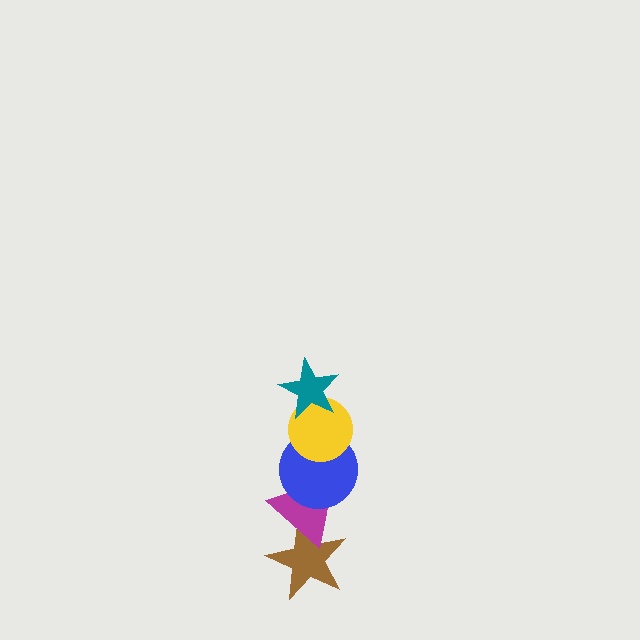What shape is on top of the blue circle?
The yellow circle is on top of the blue circle.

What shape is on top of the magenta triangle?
The blue circle is on top of the magenta triangle.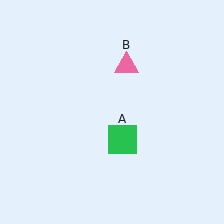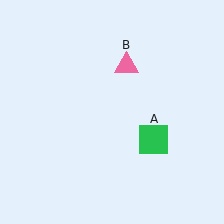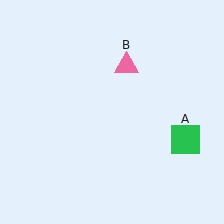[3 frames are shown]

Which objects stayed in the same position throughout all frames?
Pink triangle (object B) remained stationary.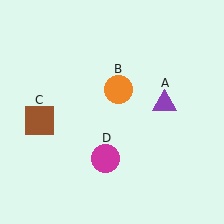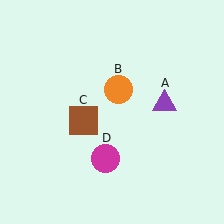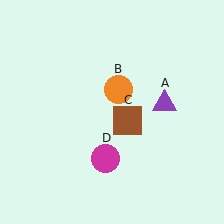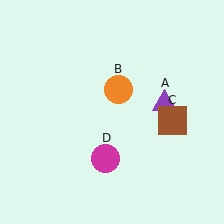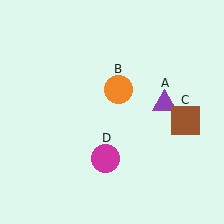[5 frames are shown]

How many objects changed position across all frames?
1 object changed position: brown square (object C).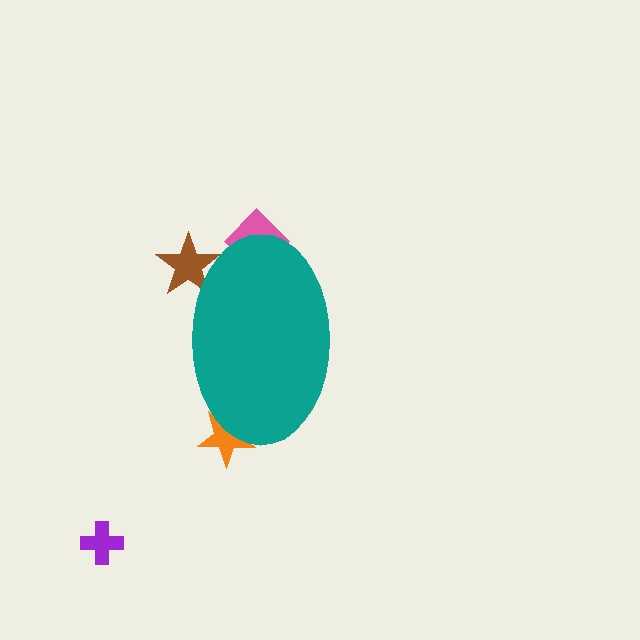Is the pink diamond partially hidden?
Yes, the pink diamond is partially hidden behind the teal ellipse.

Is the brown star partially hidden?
Yes, the brown star is partially hidden behind the teal ellipse.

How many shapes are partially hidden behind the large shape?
3 shapes are partially hidden.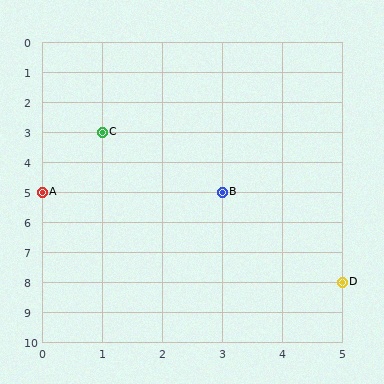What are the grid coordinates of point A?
Point A is at grid coordinates (0, 5).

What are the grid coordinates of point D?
Point D is at grid coordinates (5, 8).